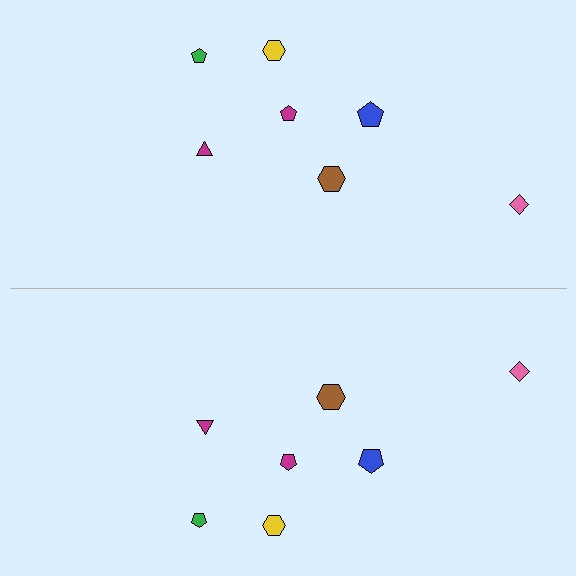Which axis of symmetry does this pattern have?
The pattern has a horizontal axis of symmetry running through the center of the image.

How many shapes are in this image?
There are 14 shapes in this image.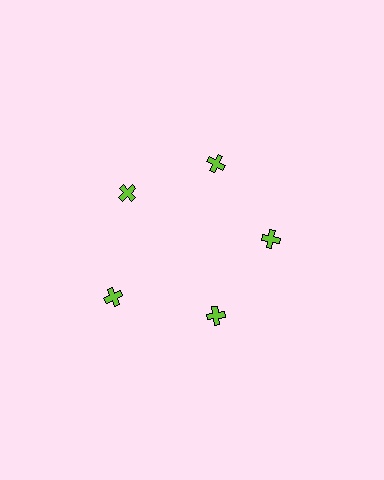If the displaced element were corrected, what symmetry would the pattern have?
It would have 5-fold rotational symmetry — the pattern would map onto itself every 72 degrees.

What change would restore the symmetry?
The symmetry would be restored by moving it inward, back onto the ring so that all 5 crosses sit at equal angles and equal distance from the center.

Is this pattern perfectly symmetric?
No. The 5 lime crosses are arranged in a ring, but one element near the 8 o'clock position is pushed outward from the center, breaking the 5-fold rotational symmetry.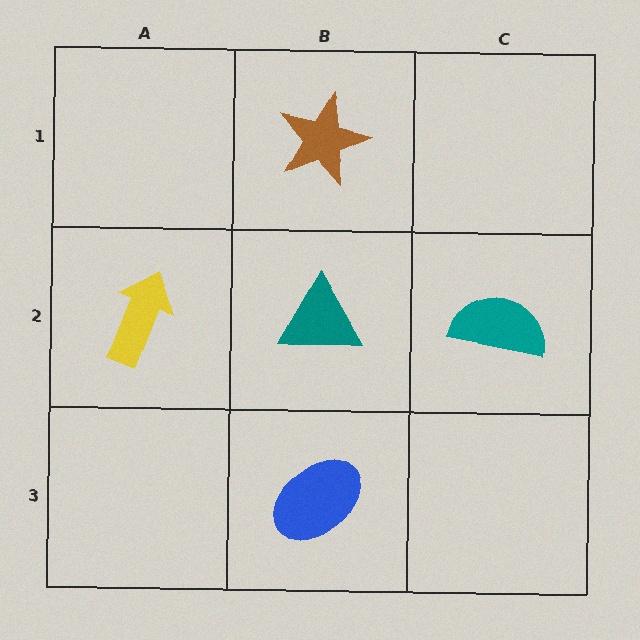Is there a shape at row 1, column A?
No, that cell is empty.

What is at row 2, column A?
A yellow arrow.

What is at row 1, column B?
A brown star.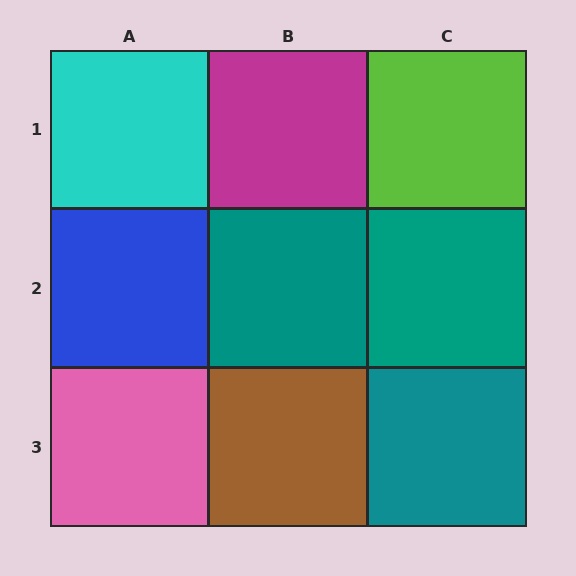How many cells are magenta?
1 cell is magenta.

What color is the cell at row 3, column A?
Pink.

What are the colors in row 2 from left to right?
Blue, teal, teal.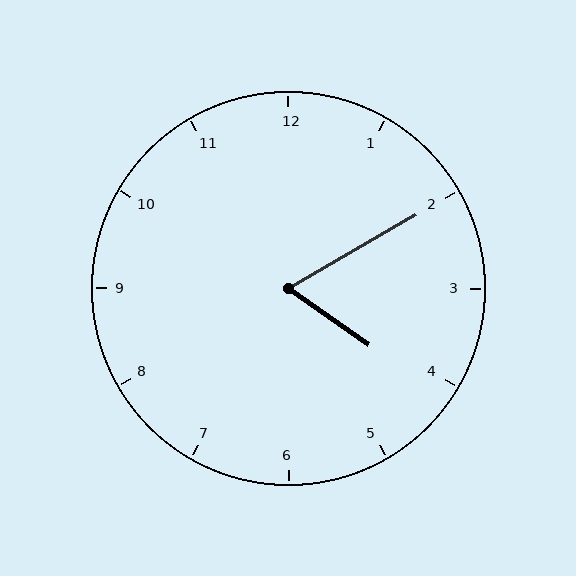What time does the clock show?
4:10.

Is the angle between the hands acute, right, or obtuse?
It is acute.